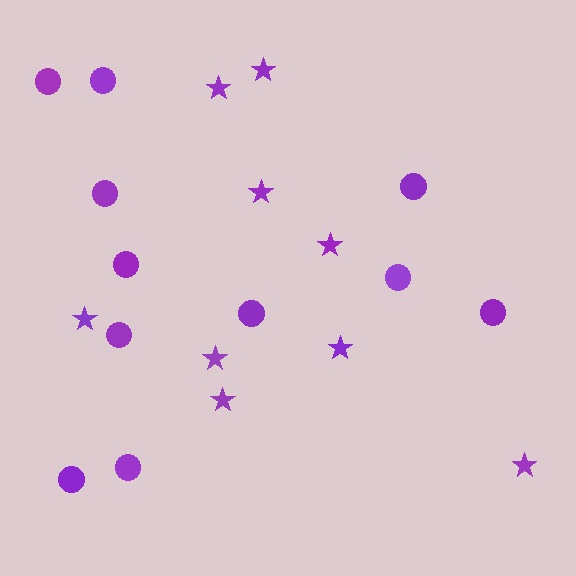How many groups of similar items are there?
There are 2 groups: one group of stars (9) and one group of circles (11).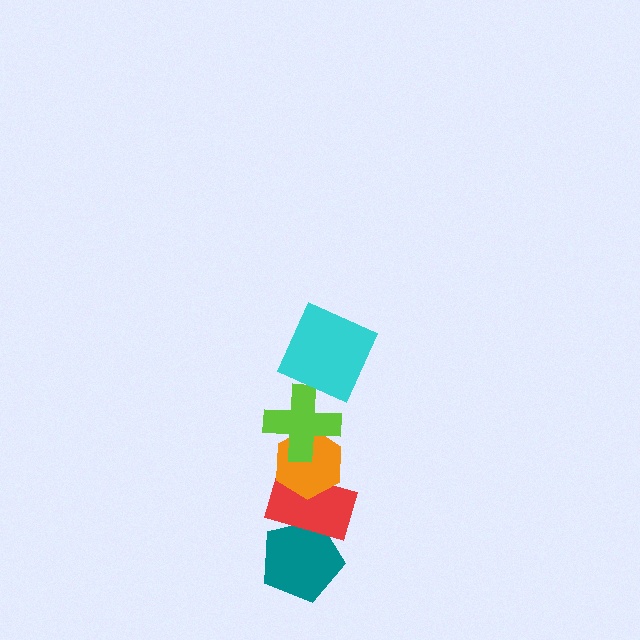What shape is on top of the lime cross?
The cyan square is on top of the lime cross.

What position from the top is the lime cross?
The lime cross is 2nd from the top.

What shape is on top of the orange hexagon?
The lime cross is on top of the orange hexagon.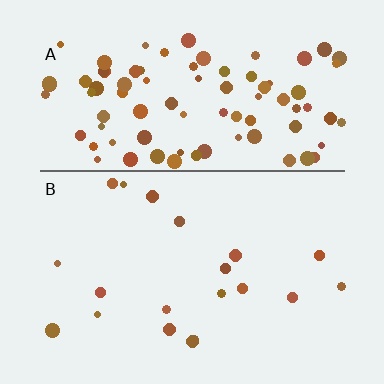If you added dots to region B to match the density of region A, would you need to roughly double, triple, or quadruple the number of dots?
Approximately quadruple.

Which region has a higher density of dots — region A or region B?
A (the top).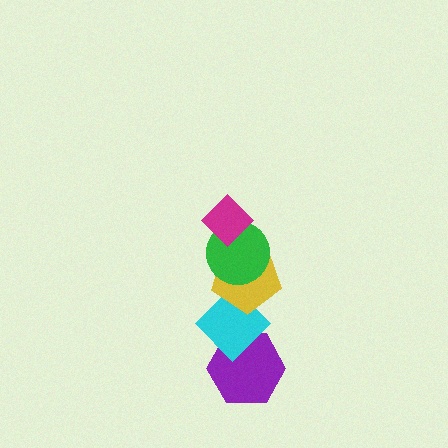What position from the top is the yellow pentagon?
The yellow pentagon is 3rd from the top.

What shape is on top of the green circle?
The magenta diamond is on top of the green circle.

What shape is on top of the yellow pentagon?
The green circle is on top of the yellow pentagon.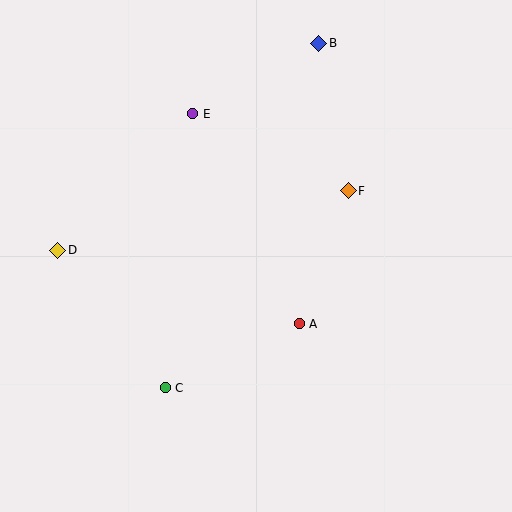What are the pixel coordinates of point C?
Point C is at (165, 388).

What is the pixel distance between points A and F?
The distance between A and F is 142 pixels.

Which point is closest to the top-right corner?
Point B is closest to the top-right corner.